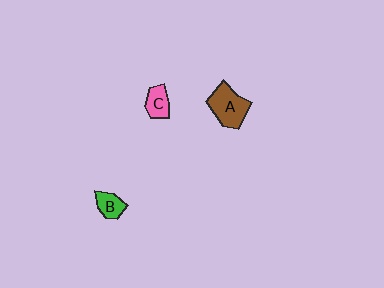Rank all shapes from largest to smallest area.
From largest to smallest: A (brown), C (pink), B (green).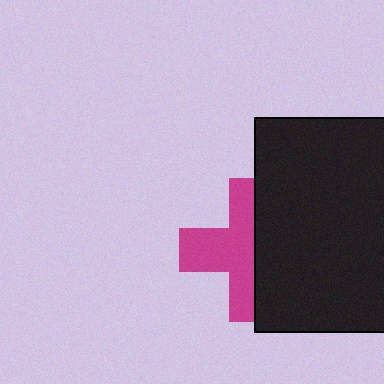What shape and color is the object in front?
The object in front is a black rectangle.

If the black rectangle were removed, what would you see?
You would see the complete magenta cross.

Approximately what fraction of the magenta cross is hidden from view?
Roughly 47% of the magenta cross is hidden behind the black rectangle.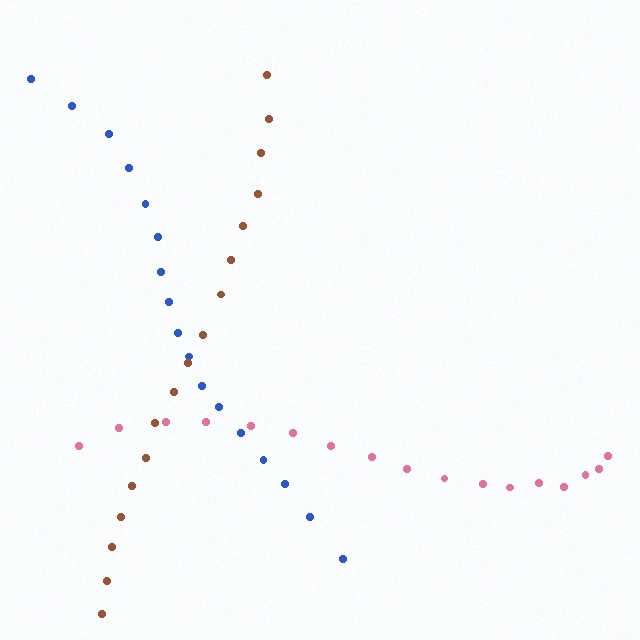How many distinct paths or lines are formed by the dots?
There are 3 distinct paths.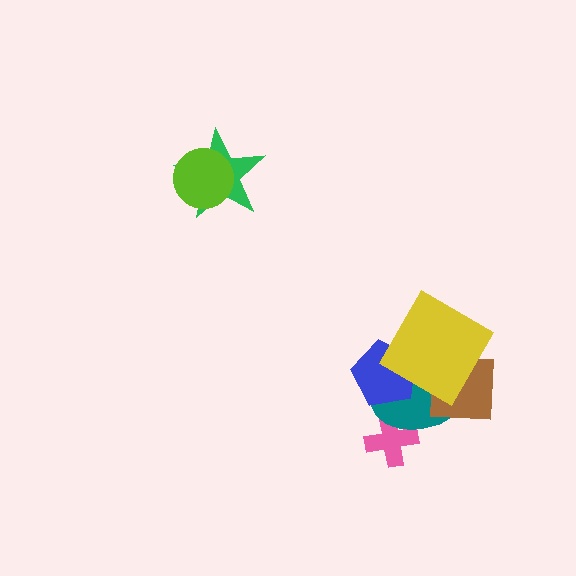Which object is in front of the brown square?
The yellow diamond is in front of the brown square.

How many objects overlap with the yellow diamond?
3 objects overlap with the yellow diamond.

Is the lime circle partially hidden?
No, no other shape covers it.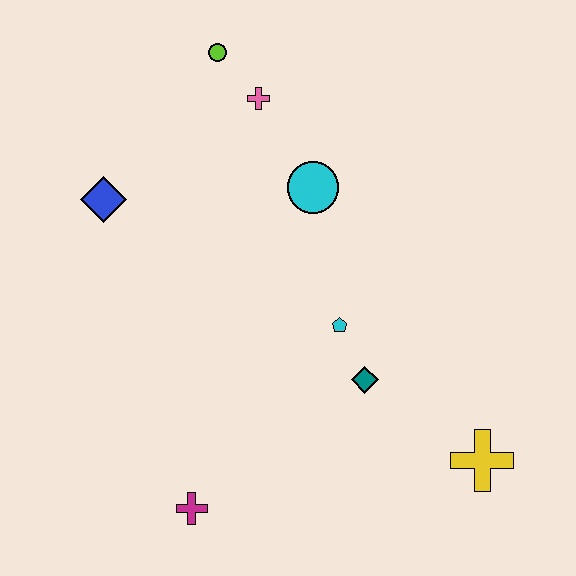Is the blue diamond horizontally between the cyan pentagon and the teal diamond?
No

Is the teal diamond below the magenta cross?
No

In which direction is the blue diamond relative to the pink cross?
The blue diamond is to the left of the pink cross.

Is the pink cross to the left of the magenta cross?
No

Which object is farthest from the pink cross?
The yellow cross is farthest from the pink cross.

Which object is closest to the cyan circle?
The pink cross is closest to the cyan circle.